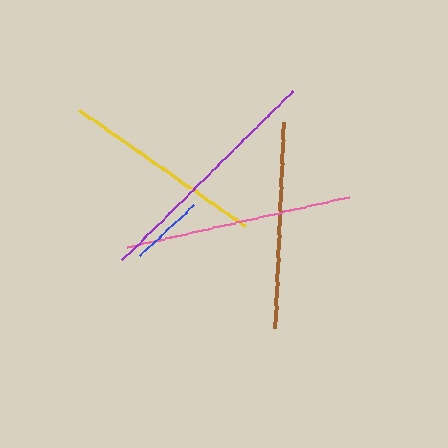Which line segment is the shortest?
The blue line is the shortest at approximately 73 pixels.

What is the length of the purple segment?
The purple segment is approximately 241 pixels long.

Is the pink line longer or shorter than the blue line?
The pink line is longer than the blue line.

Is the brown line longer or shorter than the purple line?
The purple line is longer than the brown line.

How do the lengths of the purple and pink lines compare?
The purple and pink lines are approximately the same length.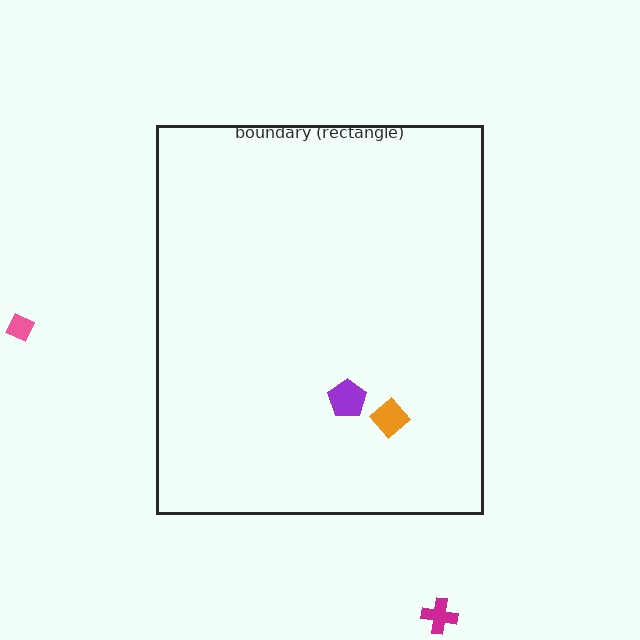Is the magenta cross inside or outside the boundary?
Outside.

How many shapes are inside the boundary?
2 inside, 2 outside.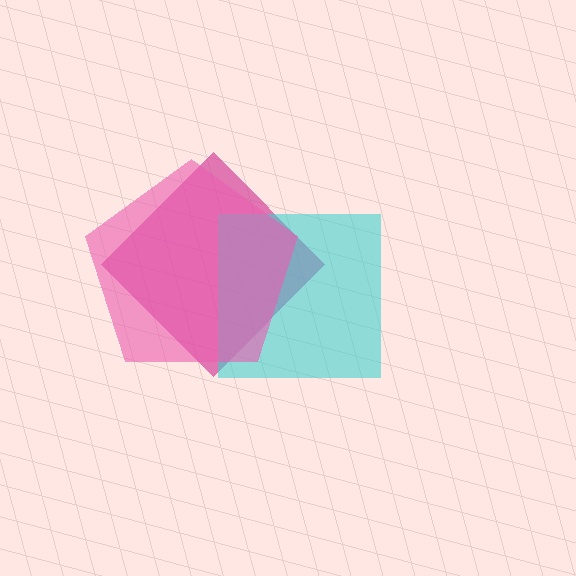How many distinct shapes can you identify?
There are 3 distinct shapes: a magenta diamond, a cyan square, a pink pentagon.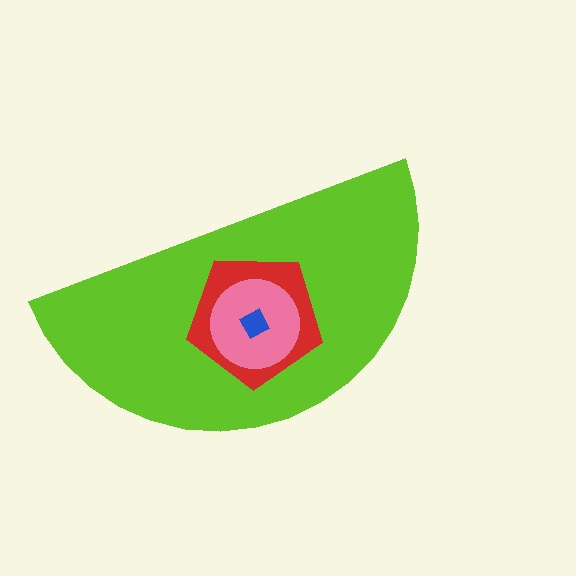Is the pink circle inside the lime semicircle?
Yes.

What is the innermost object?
The blue square.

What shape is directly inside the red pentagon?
The pink circle.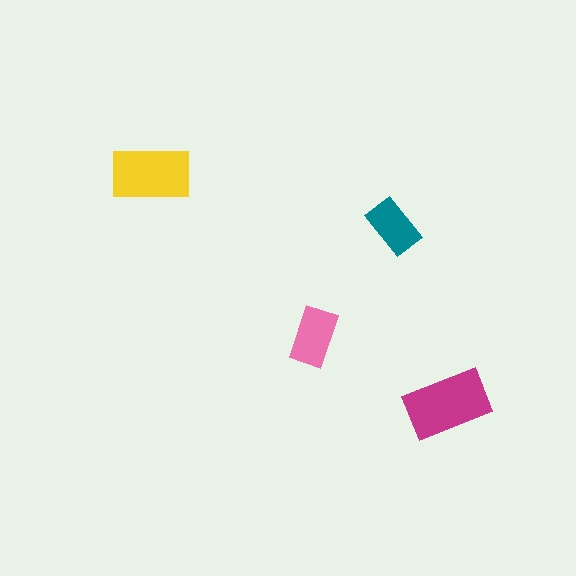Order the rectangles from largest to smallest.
the magenta one, the yellow one, the pink one, the teal one.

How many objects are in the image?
There are 4 objects in the image.